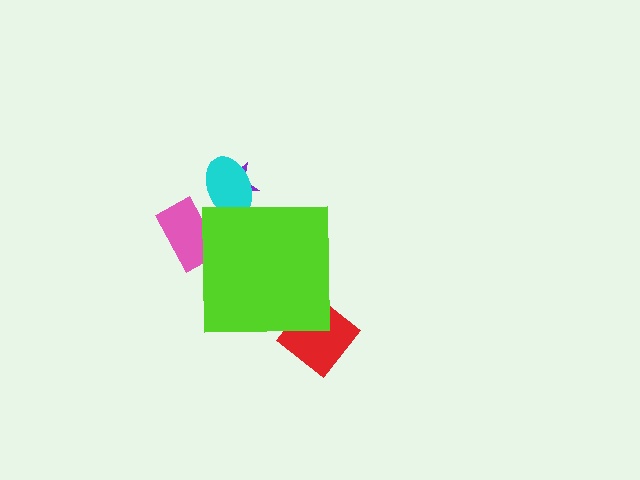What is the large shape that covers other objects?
A lime square.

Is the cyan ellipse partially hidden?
Yes, the cyan ellipse is partially hidden behind the lime square.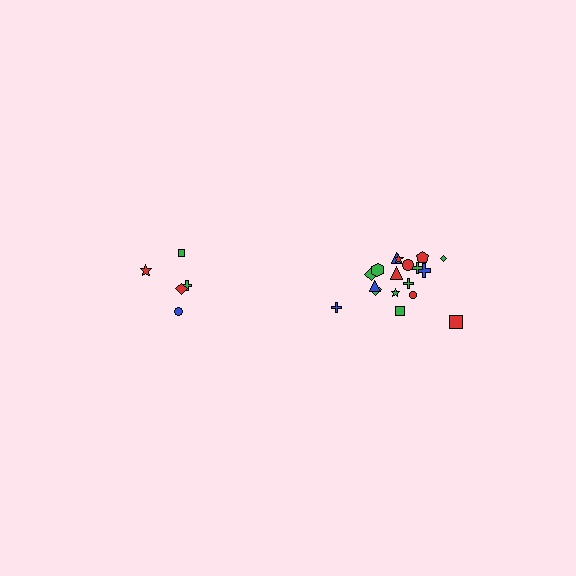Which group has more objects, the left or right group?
The right group.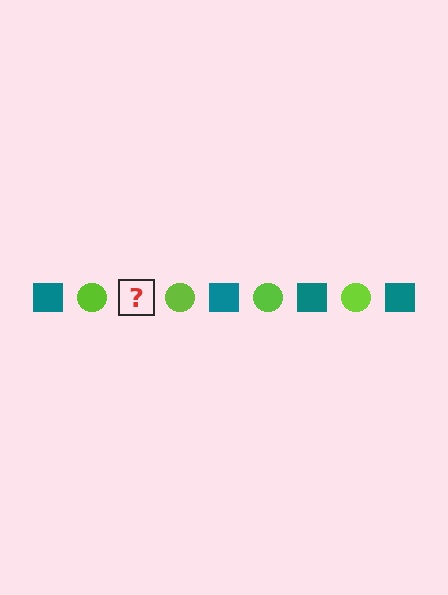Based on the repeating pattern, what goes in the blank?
The blank should be a teal square.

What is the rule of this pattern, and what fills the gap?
The rule is that the pattern alternates between teal square and lime circle. The gap should be filled with a teal square.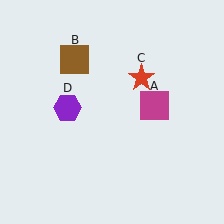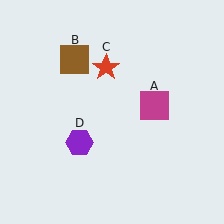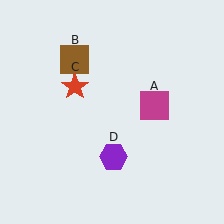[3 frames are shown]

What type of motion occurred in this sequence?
The red star (object C), purple hexagon (object D) rotated counterclockwise around the center of the scene.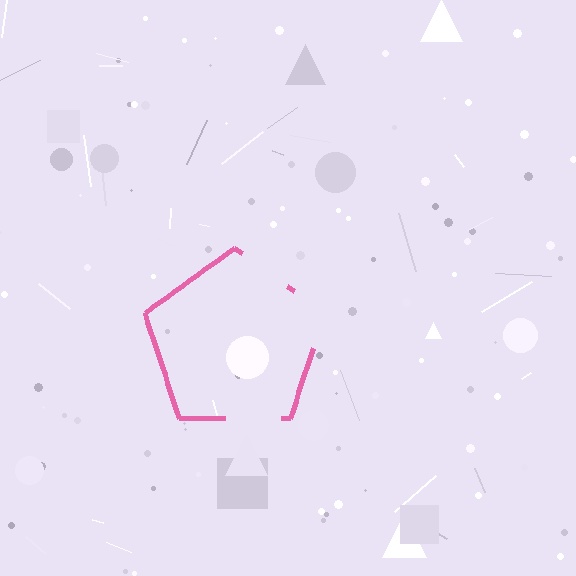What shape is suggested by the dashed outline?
The dashed outline suggests a pentagon.